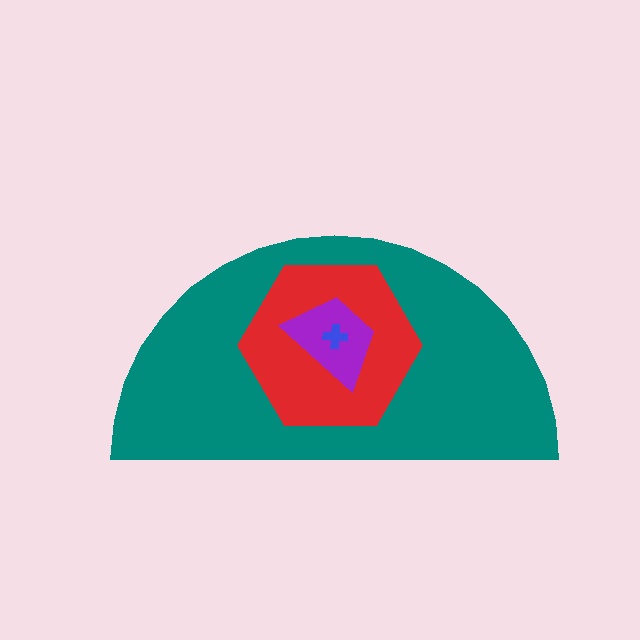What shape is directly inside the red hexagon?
The purple trapezoid.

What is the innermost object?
The blue cross.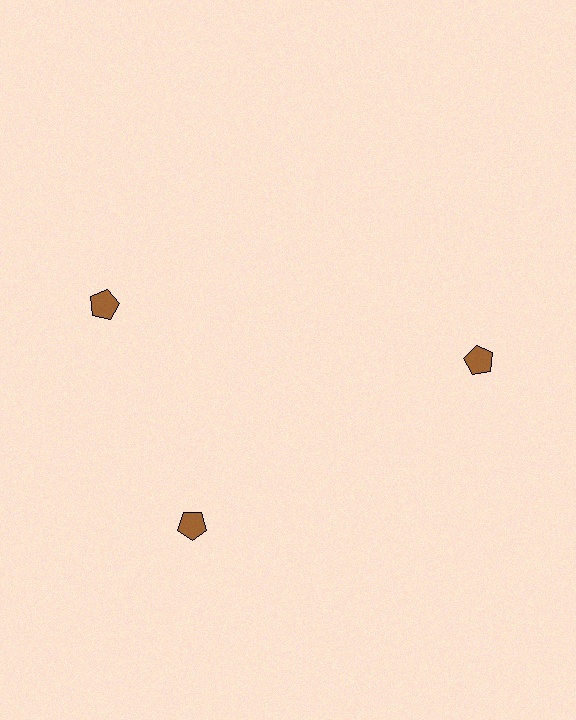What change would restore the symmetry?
The symmetry would be restored by rotating it back into even spacing with its neighbors so that all 3 pentagons sit at equal angles and equal distance from the center.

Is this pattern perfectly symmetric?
No. The 3 brown pentagons are arranged in a ring, but one element near the 11 o'clock position is rotated out of alignment along the ring, breaking the 3-fold rotational symmetry.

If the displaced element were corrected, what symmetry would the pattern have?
It would have 3-fold rotational symmetry — the pattern would map onto itself every 120 degrees.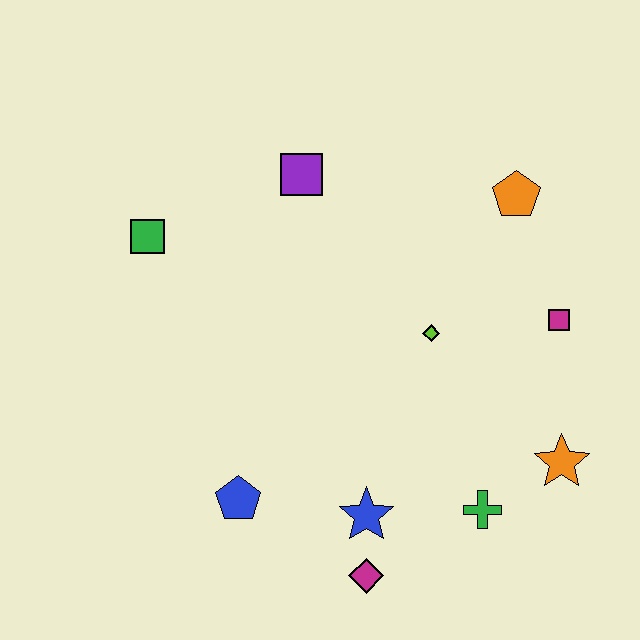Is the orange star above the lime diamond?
No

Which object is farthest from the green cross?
The green square is farthest from the green cross.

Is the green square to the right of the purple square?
No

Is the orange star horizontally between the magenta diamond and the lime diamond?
No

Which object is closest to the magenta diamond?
The blue star is closest to the magenta diamond.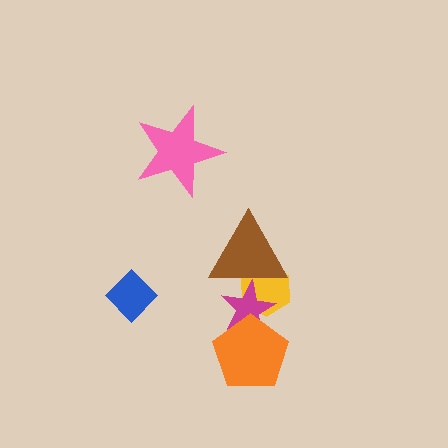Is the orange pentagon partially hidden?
No, no other shape covers it.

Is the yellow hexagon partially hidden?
Yes, it is partially covered by another shape.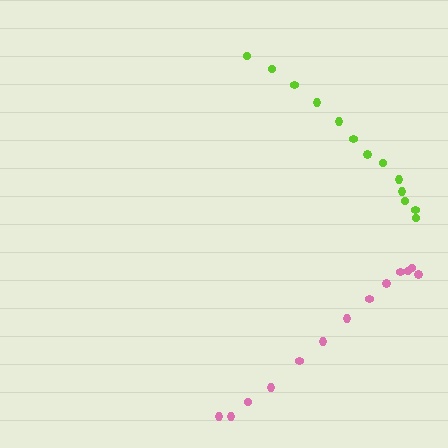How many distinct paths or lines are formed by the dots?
There are 2 distinct paths.